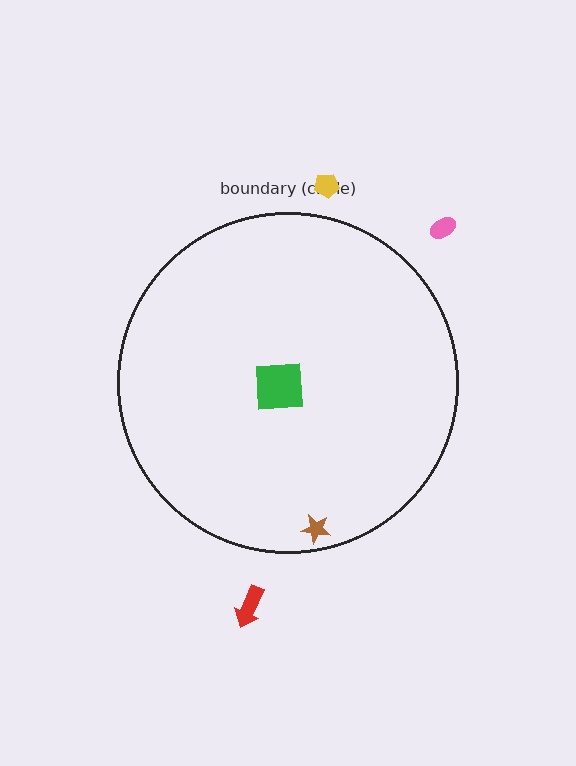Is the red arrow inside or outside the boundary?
Outside.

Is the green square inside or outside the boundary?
Inside.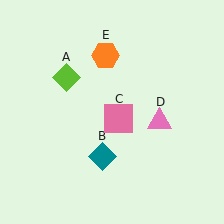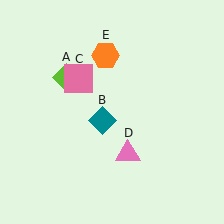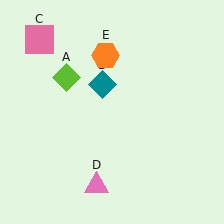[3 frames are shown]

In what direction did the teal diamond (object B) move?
The teal diamond (object B) moved up.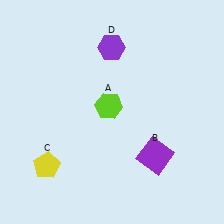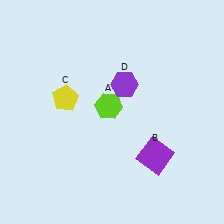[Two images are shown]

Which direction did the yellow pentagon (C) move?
The yellow pentagon (C) moved up.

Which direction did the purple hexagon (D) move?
The purple hexagon (D) moved down.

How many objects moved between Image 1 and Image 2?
2 objects moved between the two images.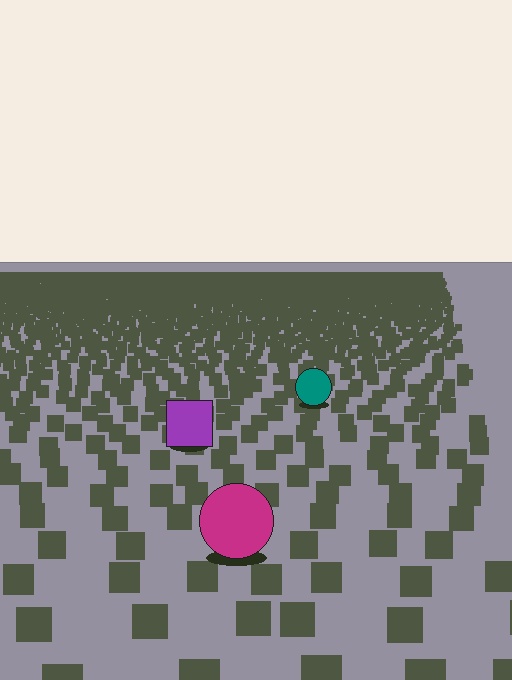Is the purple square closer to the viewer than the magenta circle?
No. The magenta circle is closer — you can tell from the texture gradient: the ground texture is coarser near it.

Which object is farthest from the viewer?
The teal circle is farthest from the viewer. It appears smaller and the ground texture around it is denser.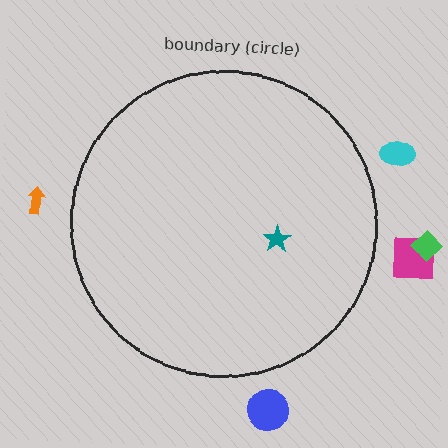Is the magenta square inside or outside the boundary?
Outside.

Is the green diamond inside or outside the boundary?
Outside.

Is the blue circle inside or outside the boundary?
Outside.